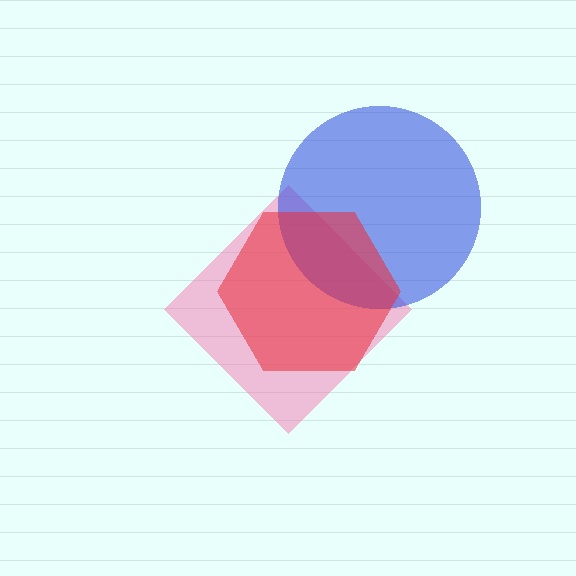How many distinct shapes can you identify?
There are 3 distinct shapes: a pink diamond, a blue circle, a red hexagon.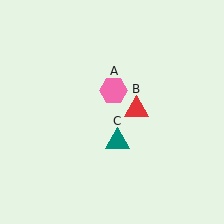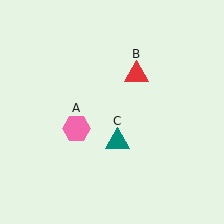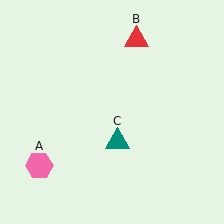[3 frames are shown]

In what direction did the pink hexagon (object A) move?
The pink hexagon (object A) moved down and to the left.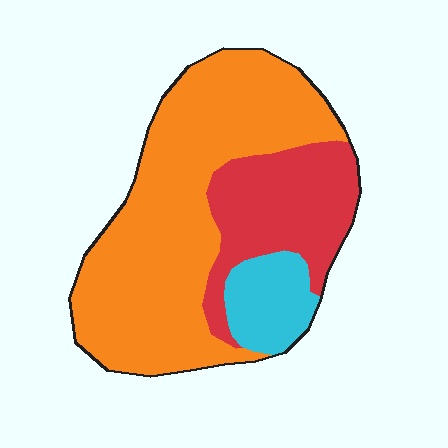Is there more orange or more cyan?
Orange.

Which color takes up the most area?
Orange, at roughly 65%.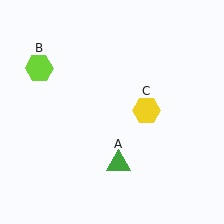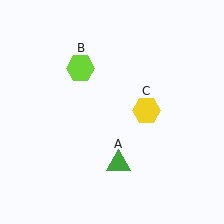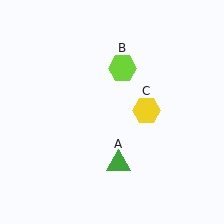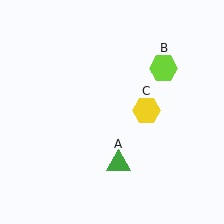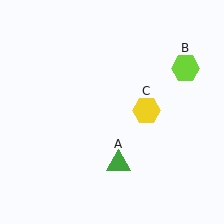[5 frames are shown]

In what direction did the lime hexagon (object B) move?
The lime hexagon (object B) moved right.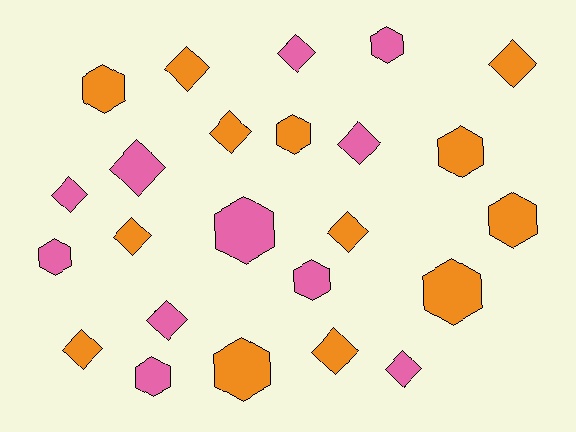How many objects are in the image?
There are 24 objects.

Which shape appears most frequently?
Diamond, with 13 objects.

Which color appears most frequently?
Orange, with 13 objects.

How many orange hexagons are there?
There are 6 orange hexagons.